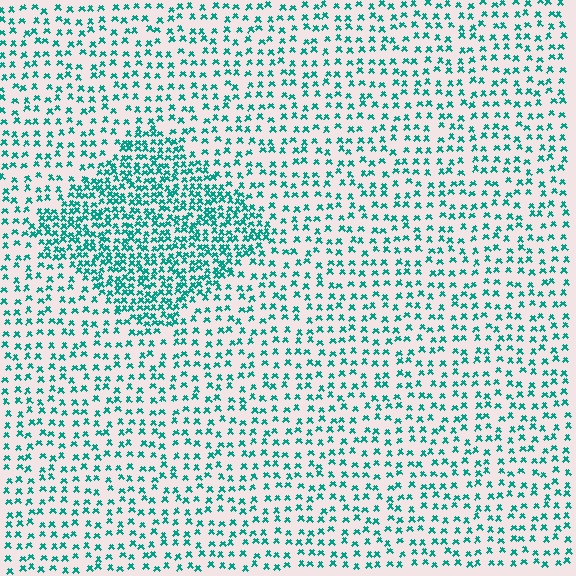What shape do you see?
I see a diamond.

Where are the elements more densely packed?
The elements are more densely packed inside the diamond boundary.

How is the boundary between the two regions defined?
The boundary is defined by a change in element density (approximately 2.2x ratio). All elements are the same color, size, and shape.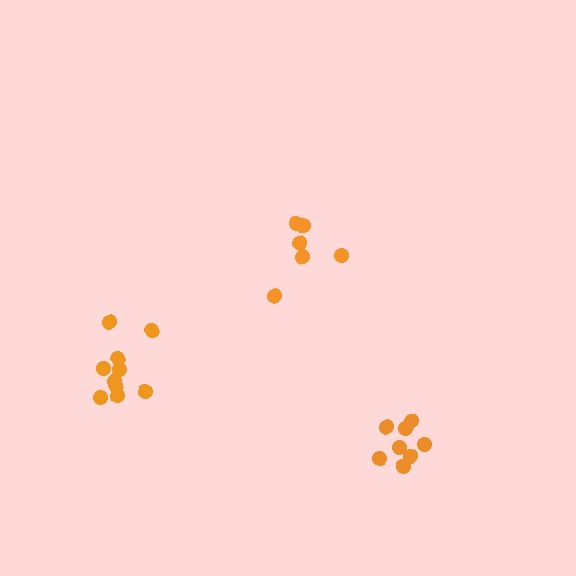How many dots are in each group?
Group 1: 6 dots, Group 2: 10 dots, Group 3: 8 dots (24 total).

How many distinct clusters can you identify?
There are 3 distinct clusters.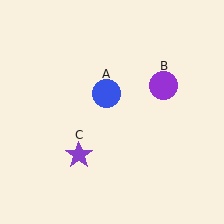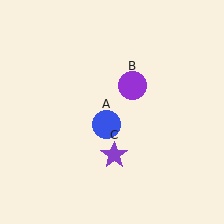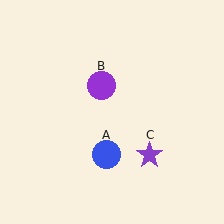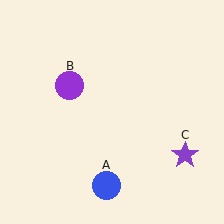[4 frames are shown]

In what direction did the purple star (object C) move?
The purple star (object C) moved right.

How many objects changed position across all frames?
3 objects changed position: blue circle (object A), purple circle (object B), purple star (object C).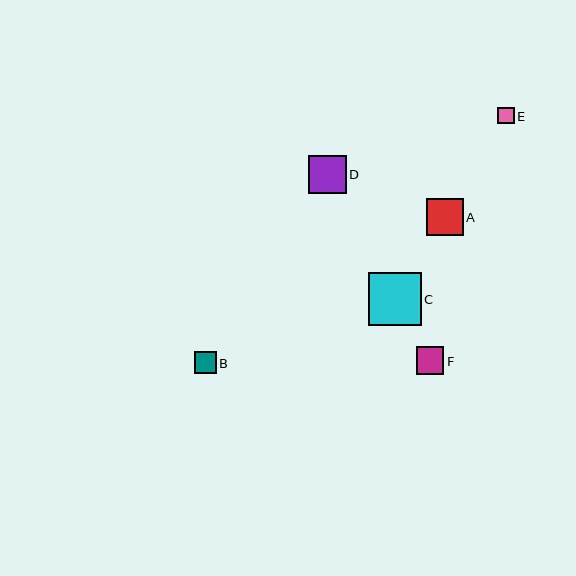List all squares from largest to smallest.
From largest to smallest: C, D, A, F, B, E.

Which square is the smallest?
Square E is the smallest with a size of approximately 16 pixels.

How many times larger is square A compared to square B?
Square A is approximately 1.7 times the size of square B.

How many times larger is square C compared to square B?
Square C is approximately 2.5 times the size of square B.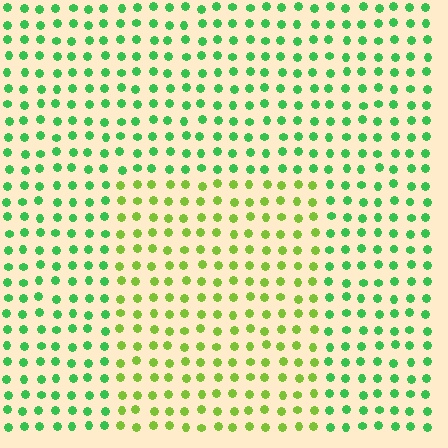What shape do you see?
I see a rectangle.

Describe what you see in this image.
The image is filled with small green elements in a uniform arrangement. A rectangle-shaped region is visible where the elements are tinted to a slightly different hue, forming a subtle color boundary.